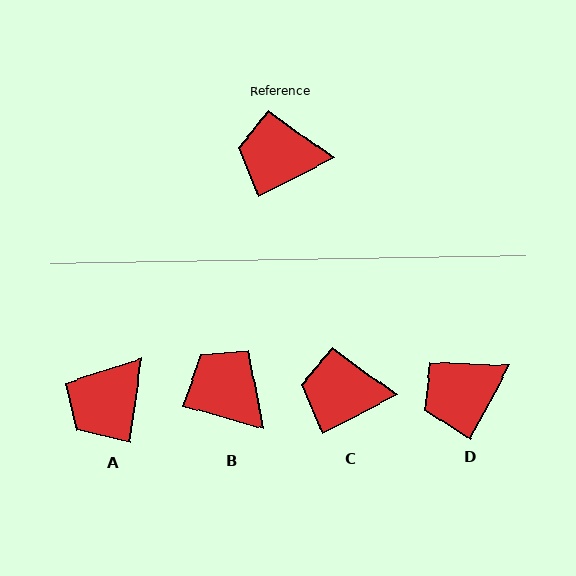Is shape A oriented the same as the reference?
No, it is off by about 54 degrees.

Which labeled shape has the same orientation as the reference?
C.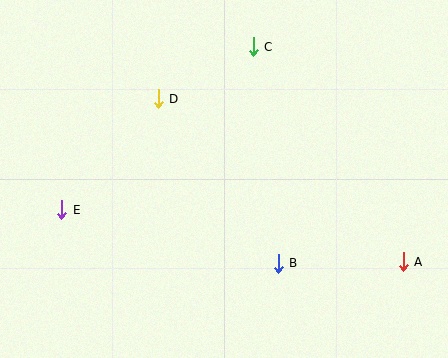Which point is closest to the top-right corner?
Point C is closest to the top-right corner.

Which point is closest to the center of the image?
Point B at (278, 263) is closest to the center.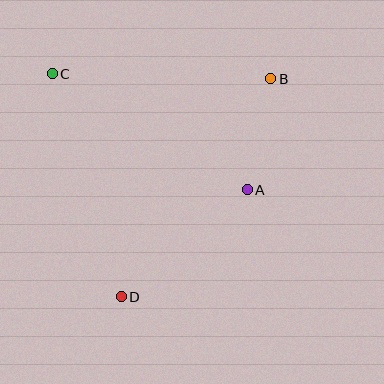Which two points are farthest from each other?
Points B and D are farthest from each other.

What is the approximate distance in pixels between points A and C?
The distance between A and C is approximately 227 pixels.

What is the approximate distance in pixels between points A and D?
The distance between A and D is approximately 165 pixels.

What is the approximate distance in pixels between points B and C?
The distance between B and C is approximately 219 pixels.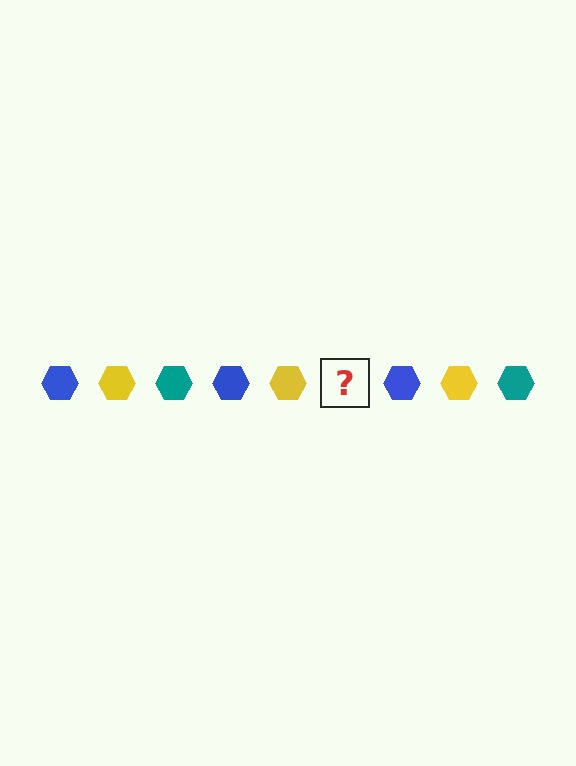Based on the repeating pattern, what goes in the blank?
The blank should be a teal hexagon.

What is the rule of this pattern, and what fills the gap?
The rule is that the pattern cycles through blue, yellow, teal hexagons. The gap should be filled with a teal hexagon.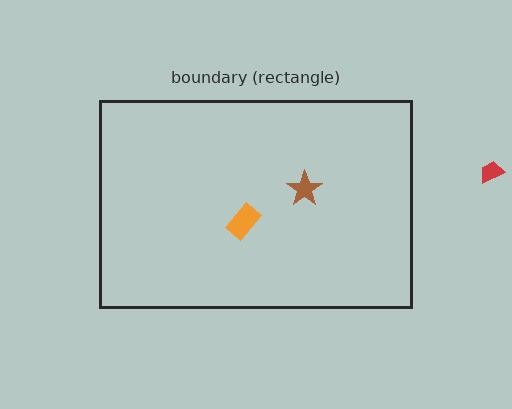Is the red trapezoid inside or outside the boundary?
Outside.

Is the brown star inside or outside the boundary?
Inside.